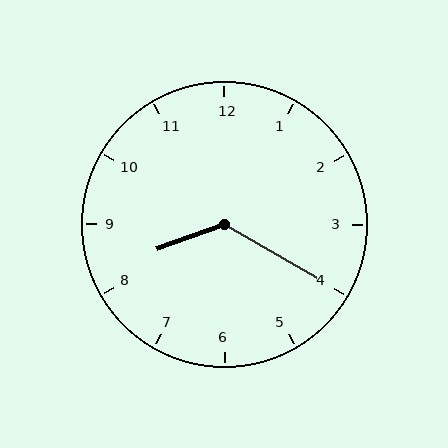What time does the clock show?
8:20.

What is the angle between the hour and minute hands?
Approximately 130 degrees.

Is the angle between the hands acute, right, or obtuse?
It is obtuse.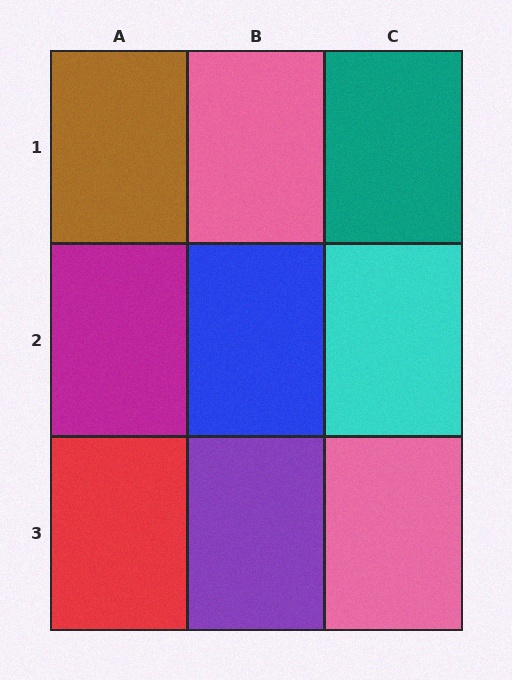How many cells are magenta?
1 cell is magenta.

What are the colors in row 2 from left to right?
Magenta, blue, cyan.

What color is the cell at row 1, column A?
Brown.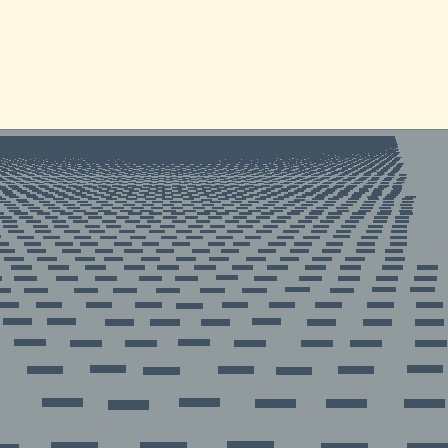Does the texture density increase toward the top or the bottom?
Density increases toward the top.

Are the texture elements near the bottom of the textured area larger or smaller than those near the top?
Larger. Near the bottom, elements are closer to the viewer and appear at a bigger on-screen size.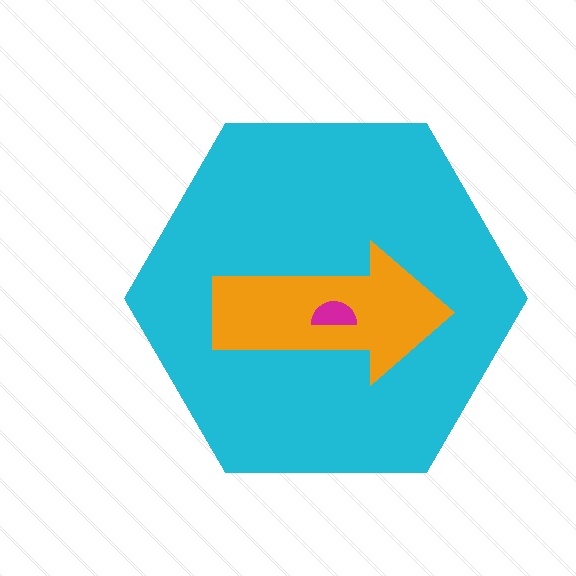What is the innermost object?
The magenta semicircle.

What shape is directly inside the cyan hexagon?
The orange arrow.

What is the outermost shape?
The cyan hexagon.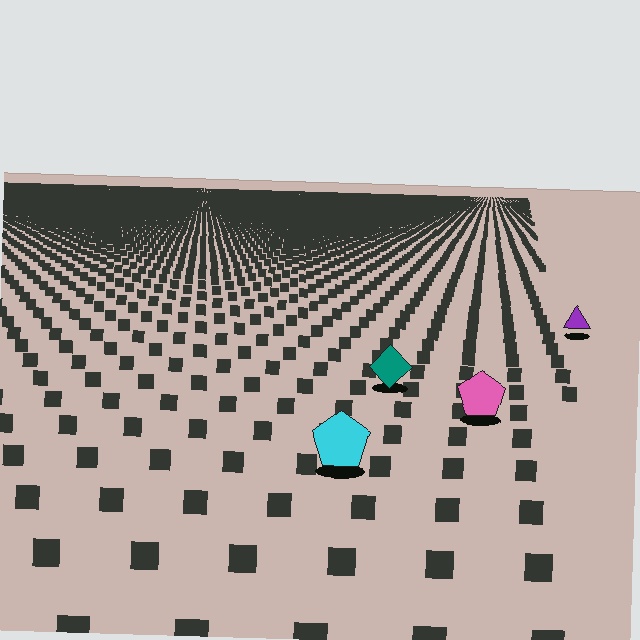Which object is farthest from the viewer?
The purple triangle is farthest from the viewer. It appears smaller and the ground texture around it is denser.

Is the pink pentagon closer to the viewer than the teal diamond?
Yes. The pink pentagon is closer — you can tell from the texture gradient: the ground texture is coarser near it.